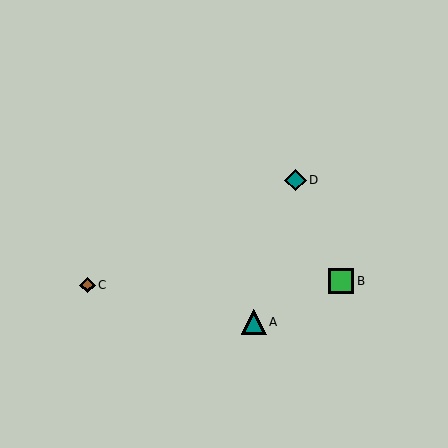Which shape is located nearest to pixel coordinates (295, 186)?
The teal diamond (labeled D) at (296, 180) is nearest to that location.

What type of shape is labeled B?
Shape B is a green square.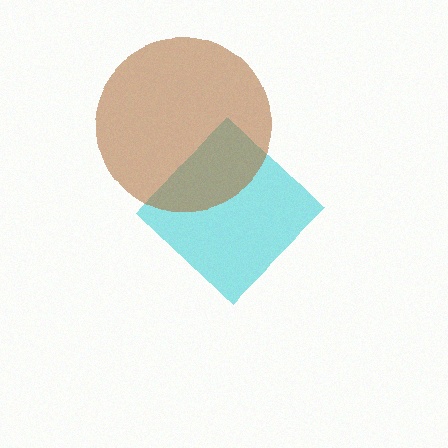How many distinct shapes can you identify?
There are 2 distinct shapes: a cyan diamond, a brown circle.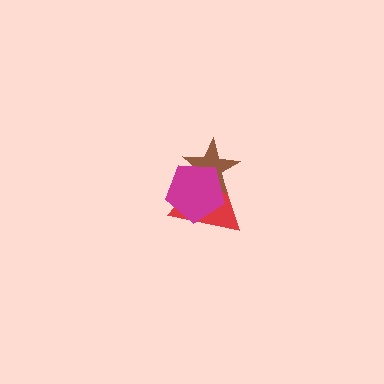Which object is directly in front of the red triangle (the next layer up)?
The brown star is directly in front of the red triangle.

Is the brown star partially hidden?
Yes, it is partially covered by another shape.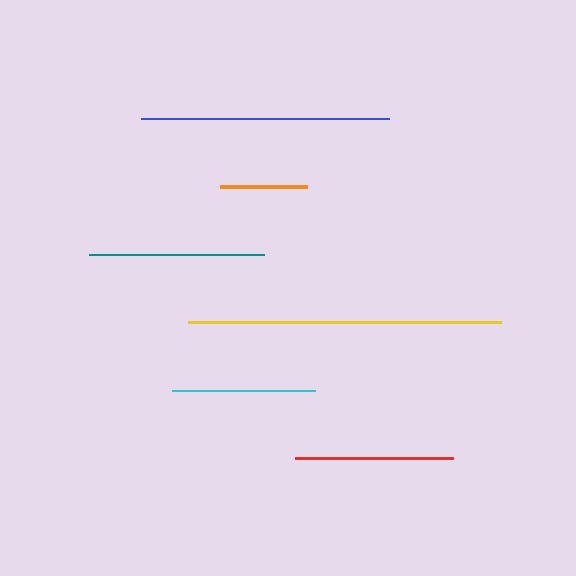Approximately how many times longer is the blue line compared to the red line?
The blue line is approximately 1.6 times the length of the red line.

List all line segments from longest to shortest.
From longest to shortest: yellow, blue, teal, red, cyan, orange.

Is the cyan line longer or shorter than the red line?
The red line is longer than the cyan line.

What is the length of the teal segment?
The teal segment is approximately 175 pixels long.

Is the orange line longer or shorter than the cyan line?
The cyan line is longer than the orange line.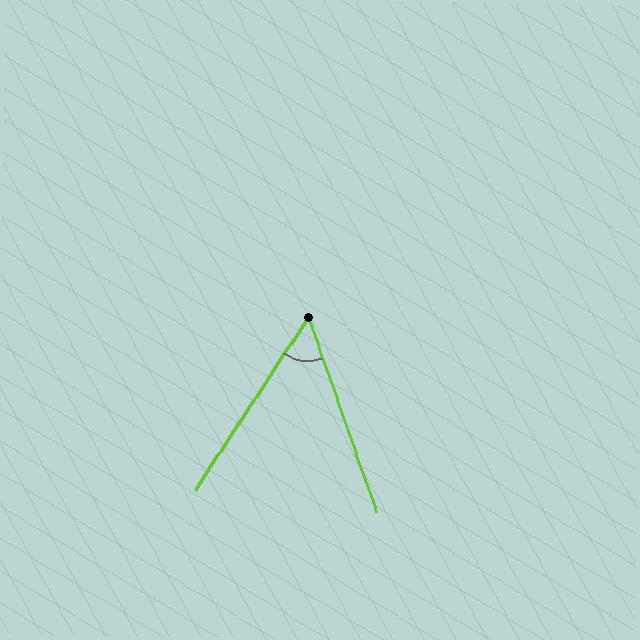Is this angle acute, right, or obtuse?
It is acute.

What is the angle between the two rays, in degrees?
Approximately 52 degrees.